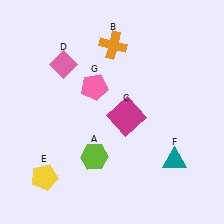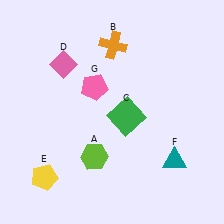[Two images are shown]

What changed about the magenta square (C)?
In Image 1, C is magenta. In Image 2, it changed to green.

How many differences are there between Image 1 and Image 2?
There is 1 difference between the two images.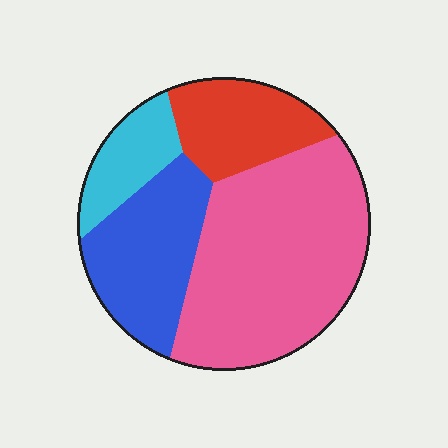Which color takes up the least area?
Cyan, at roughly 10%.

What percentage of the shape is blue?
Blue covers about 25% of the shape.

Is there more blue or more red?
Blue.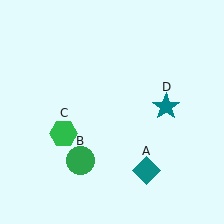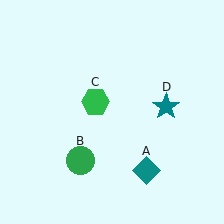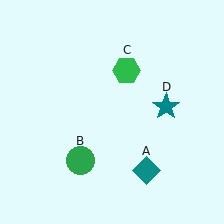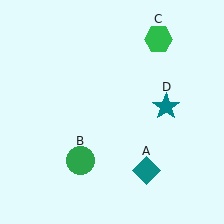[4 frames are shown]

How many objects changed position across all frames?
1 object changed position: green hexagon (object C).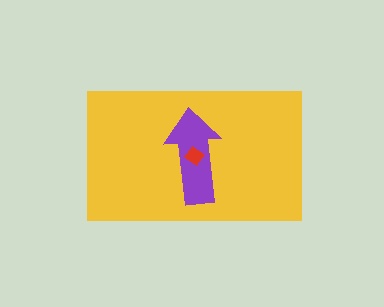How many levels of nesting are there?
3.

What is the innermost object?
The red diamond.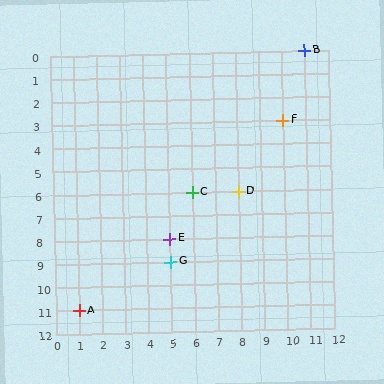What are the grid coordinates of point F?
Point F is at grid coordinates (10, 3).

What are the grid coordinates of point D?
Point D is at grid coordinates (8, 6).